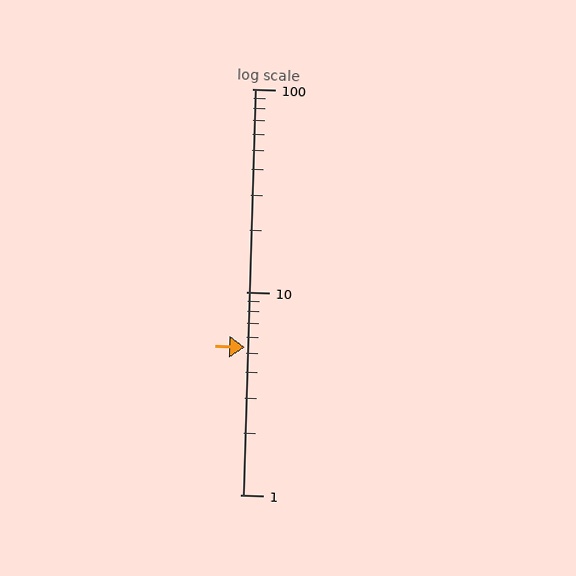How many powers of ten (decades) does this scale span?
The scale spans 2 decades, from 1 to 100.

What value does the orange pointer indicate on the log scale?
The pointer indicates approximately 5.3.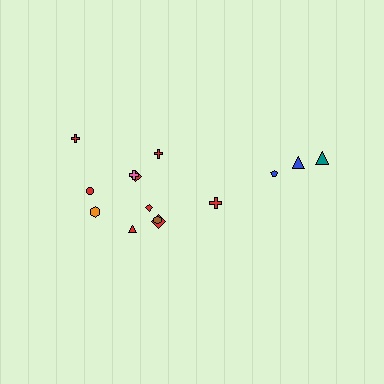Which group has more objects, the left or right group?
The left group.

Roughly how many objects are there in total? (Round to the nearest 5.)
Roughly 15 objects in total.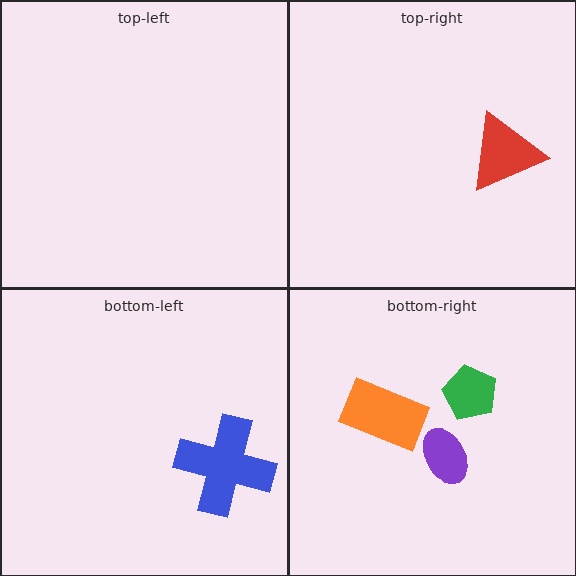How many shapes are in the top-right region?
1.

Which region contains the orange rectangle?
The bottom-right region.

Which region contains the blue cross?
The bottom-left region.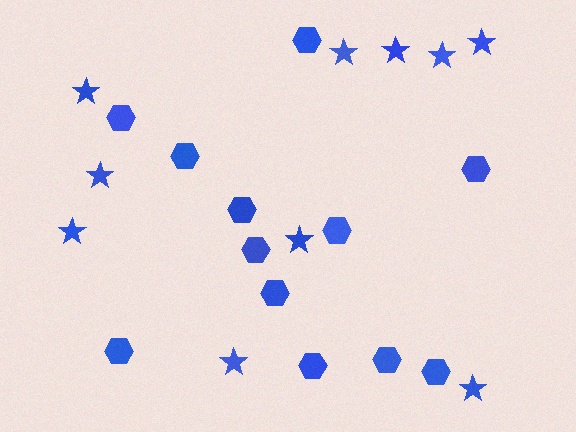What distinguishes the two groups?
There are 2 groups: one group of hexagons (12) and one group of stars (10).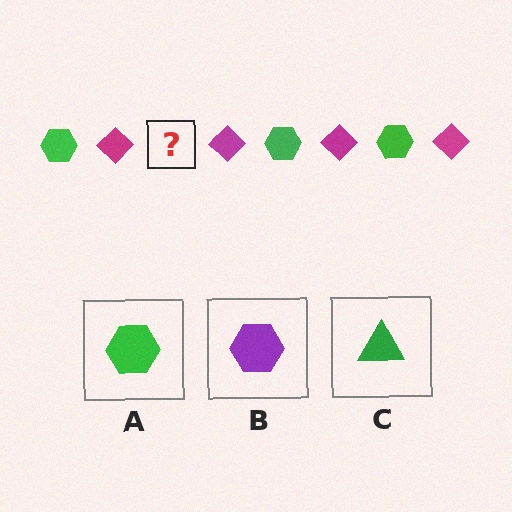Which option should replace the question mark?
Option A.